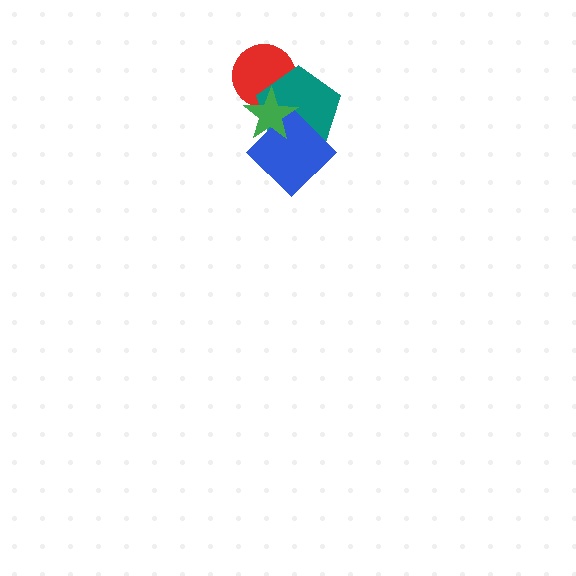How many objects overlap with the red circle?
2 objects overlap with the red circle.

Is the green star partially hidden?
No, no other shape covers it.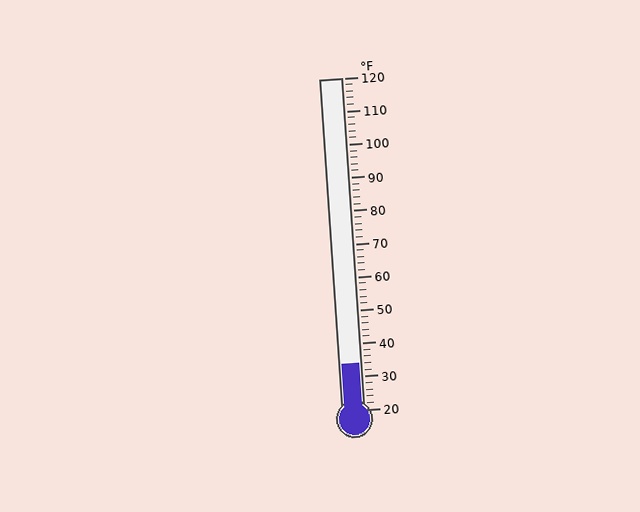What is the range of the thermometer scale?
The thermometer scale ranges from 20°F to 120°F.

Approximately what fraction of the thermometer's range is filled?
The thermometer is filled to approximately 15% of its range.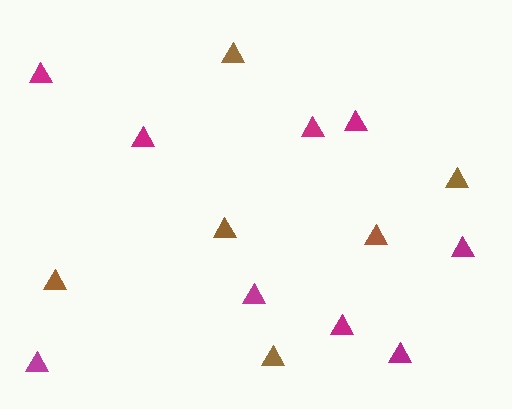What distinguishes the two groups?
There are 2 groups: one group of brown triangles (6) and one group of magenta triangles (9).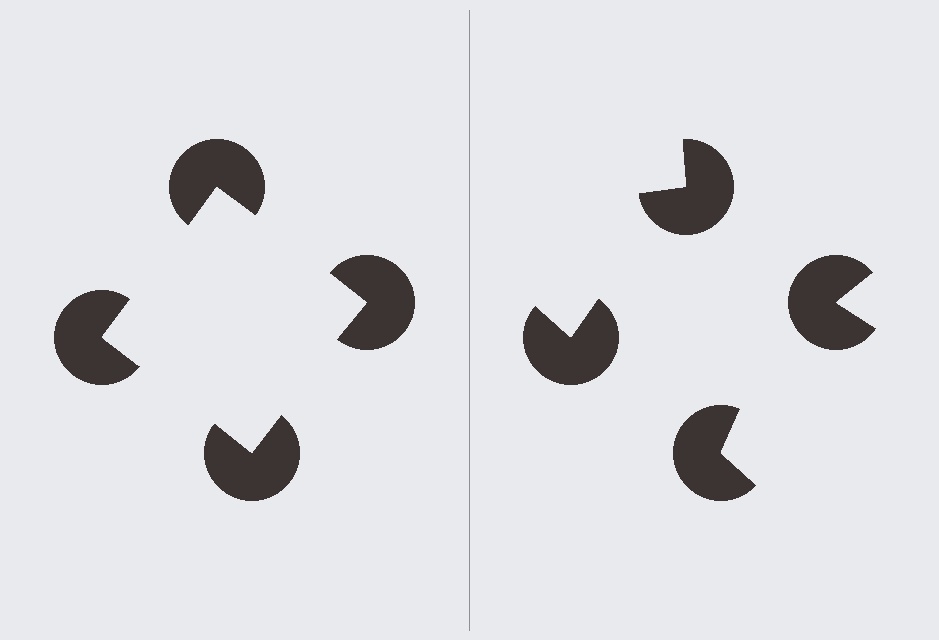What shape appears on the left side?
An illusory square.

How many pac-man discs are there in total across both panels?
8 — 4 on each side.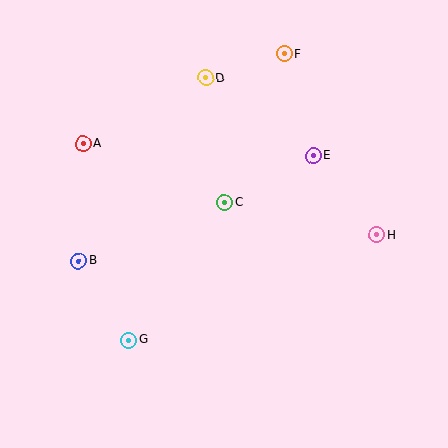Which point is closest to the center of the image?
Point C at (224, 202) is closest to the center.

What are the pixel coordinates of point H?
Point H is at (377, 235).